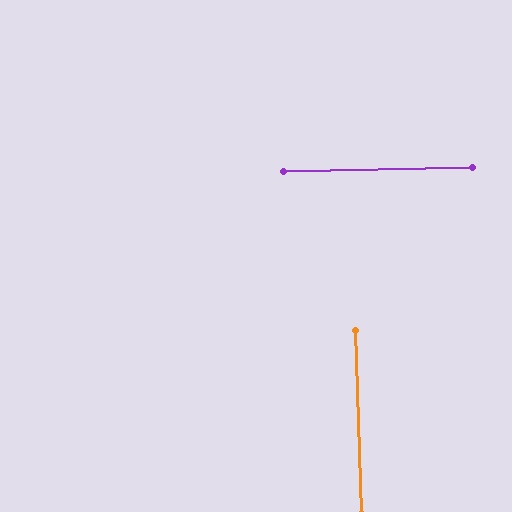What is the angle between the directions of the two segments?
Approximately 90 degrees.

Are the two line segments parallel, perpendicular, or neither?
Perpendicular — they meet at approximately 90°.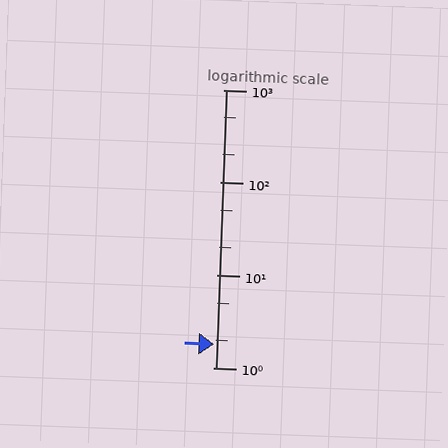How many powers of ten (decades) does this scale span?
The scale spans 3 decades, from 1 to 1000.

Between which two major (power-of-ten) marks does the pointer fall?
The pointer is between 1 and 10.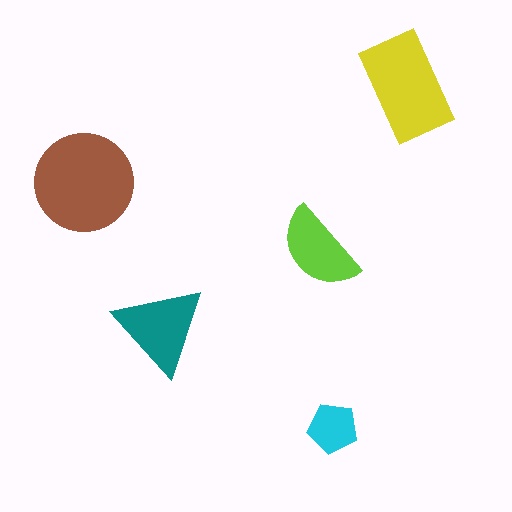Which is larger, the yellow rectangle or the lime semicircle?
The yellow rectangle.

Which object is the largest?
The brown circle.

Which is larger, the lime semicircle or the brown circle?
The brown circle.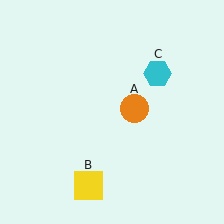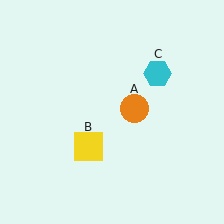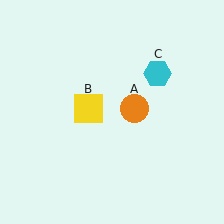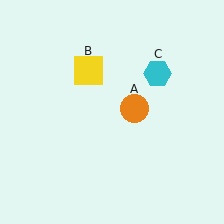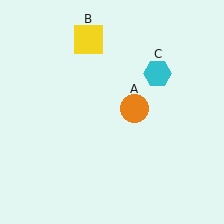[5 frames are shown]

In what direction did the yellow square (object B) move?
The yellow square (object B) moved up.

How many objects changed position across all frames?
1 object changed position: yellow square (object B).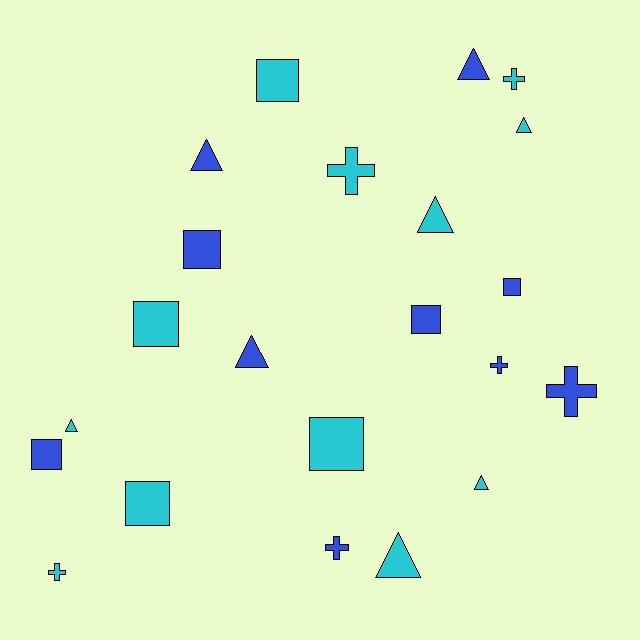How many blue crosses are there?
There are 3 blue crosses.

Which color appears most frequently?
Cyan, with 12 objects.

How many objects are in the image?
There are 22 objects.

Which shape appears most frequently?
Triangle, with 8 objects.